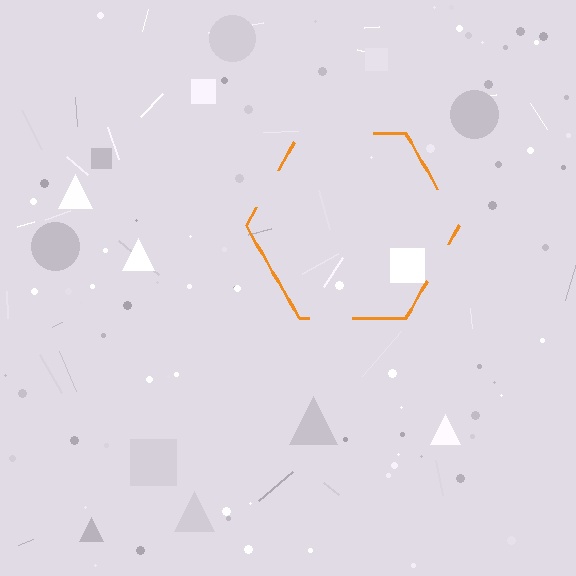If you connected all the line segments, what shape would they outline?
They would outline a hexagon.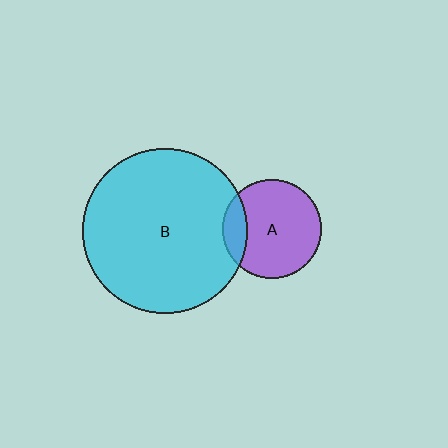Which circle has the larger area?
Circle B (cyan).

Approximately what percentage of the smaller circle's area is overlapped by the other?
Approximately 15%.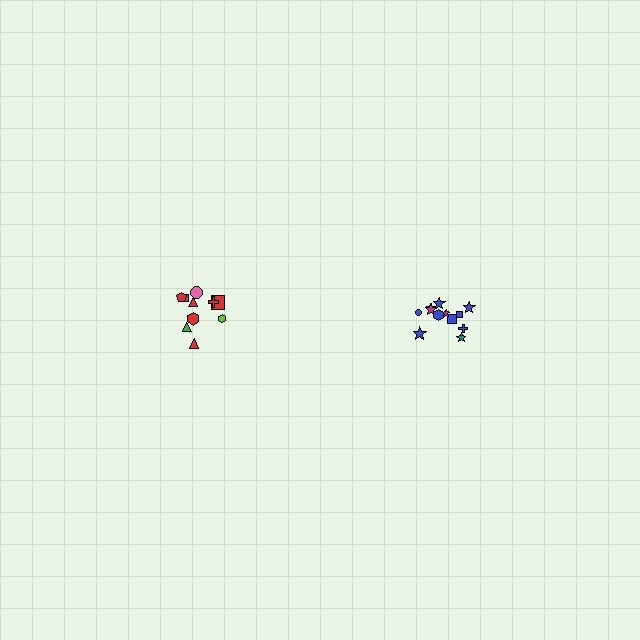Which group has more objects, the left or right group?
The right group.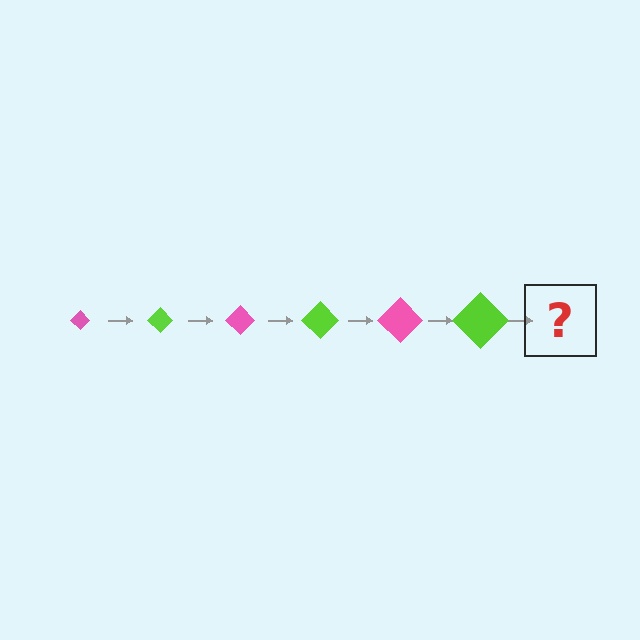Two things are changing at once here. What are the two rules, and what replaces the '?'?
The two rules are that the diamond grows larger each step and the color cycles through pink and lime. The '?' should be a pink diamond, larger than the previous one.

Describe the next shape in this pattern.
It should be a pink diamond, larger than the previous one.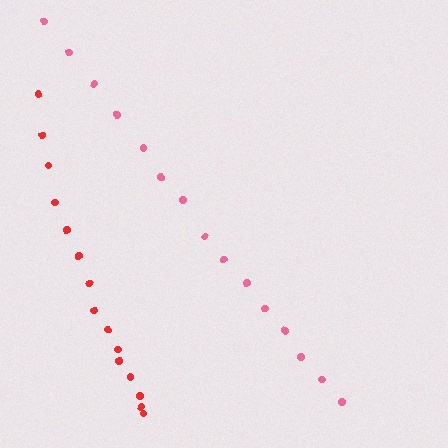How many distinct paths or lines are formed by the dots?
There are 2 distinct paths.